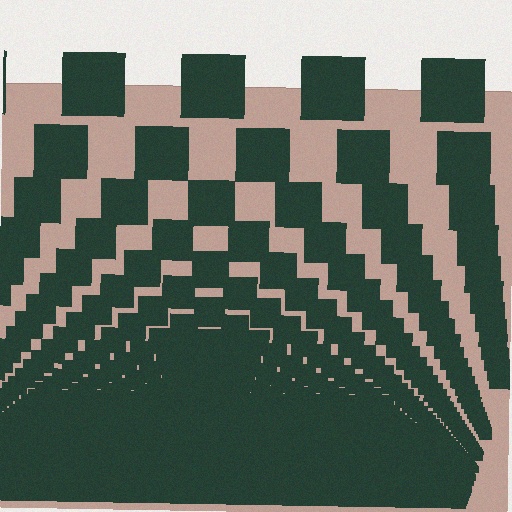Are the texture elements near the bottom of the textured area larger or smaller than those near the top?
Smaller. The gradient is inverted — elements near the bottom are smaller and denser.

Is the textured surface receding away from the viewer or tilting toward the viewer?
The surface appears to tilt toward the viewer. Texture elements get larger and sparser toward the top.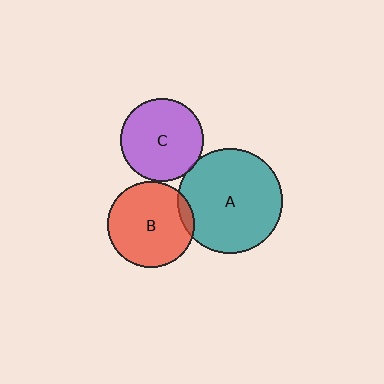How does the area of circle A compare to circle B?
Approximately 1.5 times.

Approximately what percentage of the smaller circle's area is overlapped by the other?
Approximately 5%.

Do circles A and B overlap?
Yes.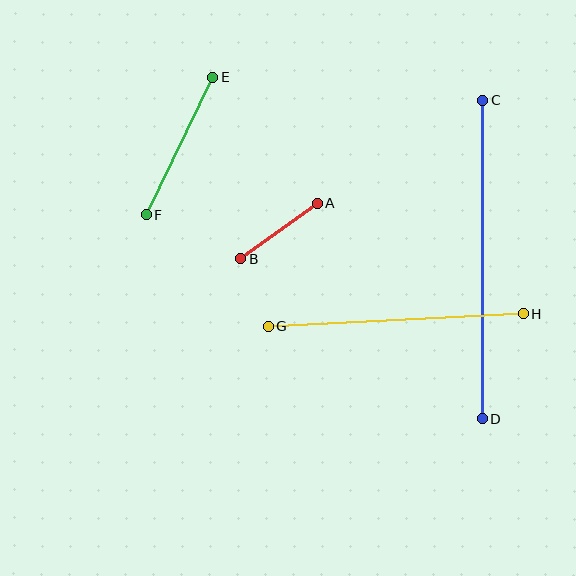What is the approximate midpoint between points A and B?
The midpoint is at approximately (279, 231) pixels.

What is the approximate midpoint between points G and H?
The midpoint is at approximately (396, 320) pixels.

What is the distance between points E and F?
The distance is approximately 153 pixels.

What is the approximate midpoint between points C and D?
The midpoint is at approximately (483, 260) pixels.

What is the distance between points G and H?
The distance is approximately 255 pixels.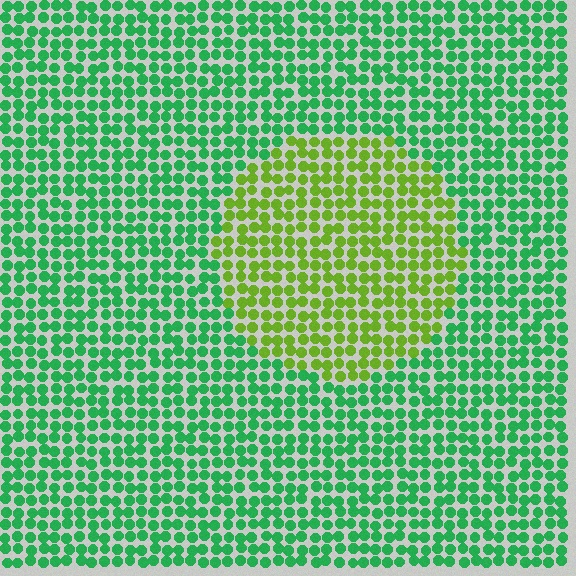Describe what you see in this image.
The image is filled with small green elements in a uniform arrangement. A circle-shaped region is visible where the elements are tinted to a slightly different hue, forming a subtle color boundary.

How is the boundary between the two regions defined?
The boundary is defined purely by a slight shift in hue (about 50 degrees). Spacing, size, and orientation are identical on both sides.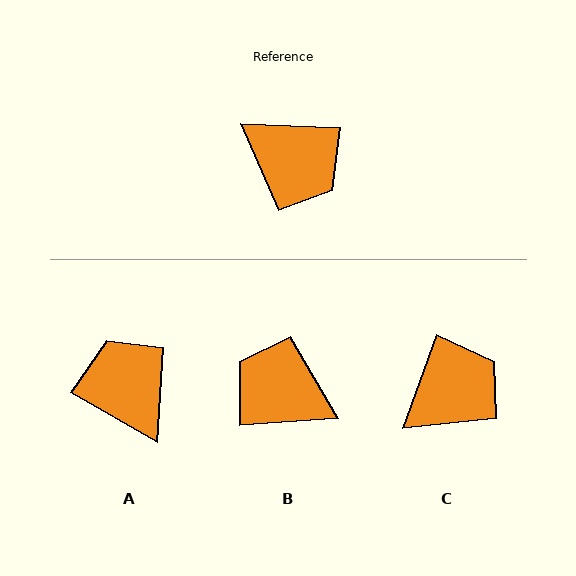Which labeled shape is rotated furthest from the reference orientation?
B, about 174 degrees away.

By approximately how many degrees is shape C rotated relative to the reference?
Approximately 73 degrees counter-clockwise.